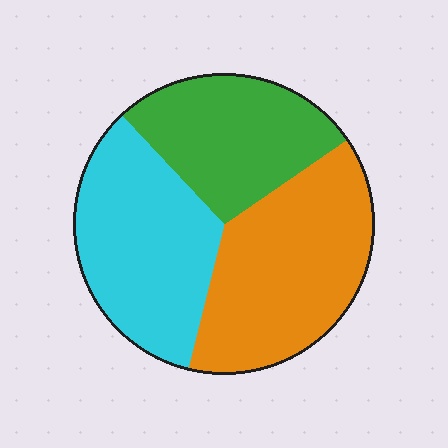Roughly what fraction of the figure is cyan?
Cyan covers 34% of the figure.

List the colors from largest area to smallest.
From largest to smallest: orange, cyan, green.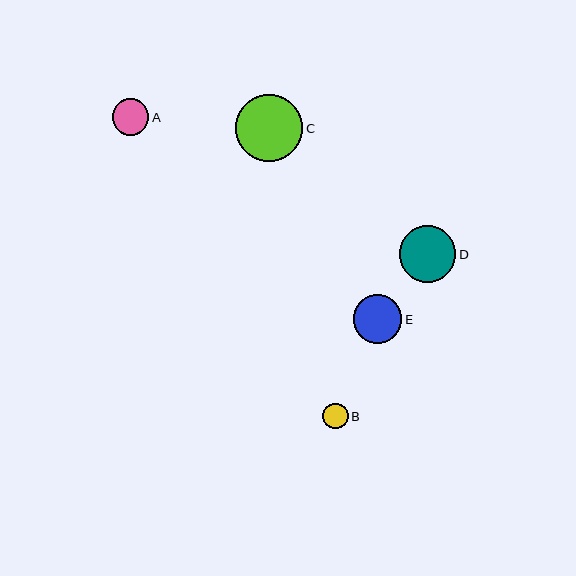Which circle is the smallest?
Circle B is the smallest with a size of approximately 25 pixels.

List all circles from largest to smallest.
From largest to smallest: C, D, E, A, B.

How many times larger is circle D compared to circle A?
Circle D is approximately 1.5 times the size of circle A.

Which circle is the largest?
Circle C is the largest with a size of approximately 67 pixels.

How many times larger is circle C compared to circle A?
Circle C is approximately 1.8 times the size of circle A.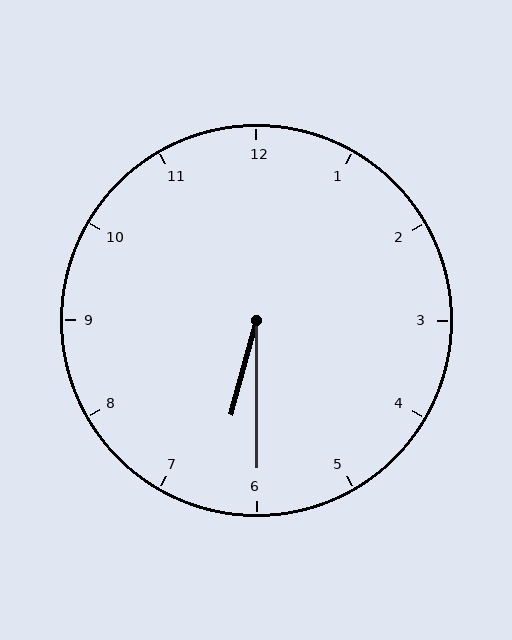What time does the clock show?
6:30.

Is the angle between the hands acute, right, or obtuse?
It is acute.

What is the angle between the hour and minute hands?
Approximately 15 degrees.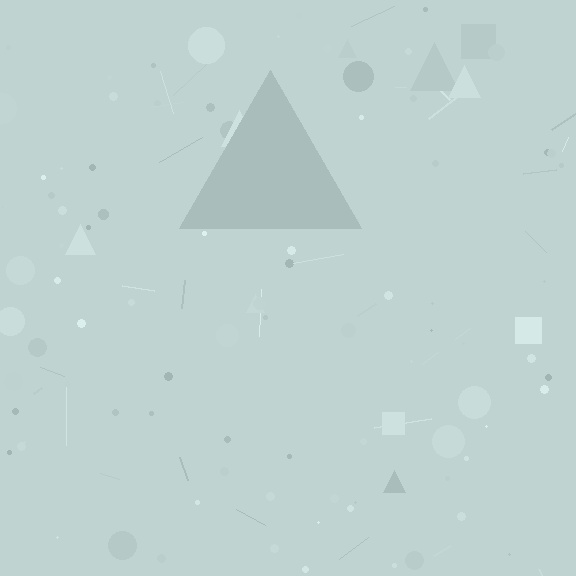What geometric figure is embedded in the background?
A triangle is embedded in the background.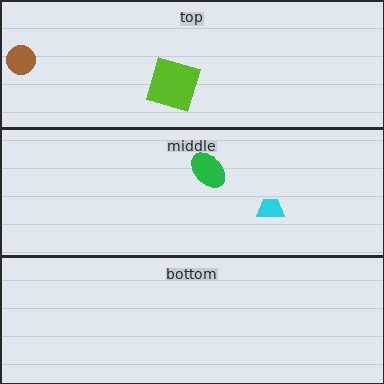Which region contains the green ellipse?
The middle region.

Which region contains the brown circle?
The top region.